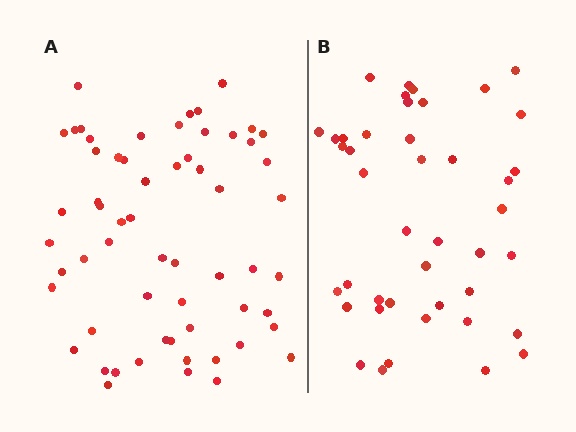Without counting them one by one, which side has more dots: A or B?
Region A (the left region) has more dots.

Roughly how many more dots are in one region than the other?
Region A has approximately 15 more dots than region B.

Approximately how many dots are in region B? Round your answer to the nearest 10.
About 40 dots. (The exact count is 43, which rounds to 40.)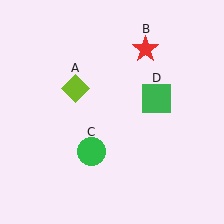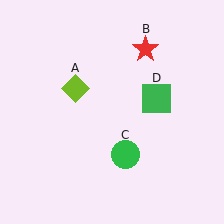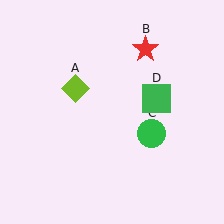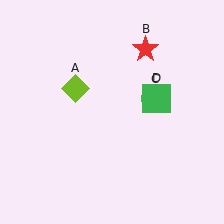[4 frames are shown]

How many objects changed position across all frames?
1 object changed position: green circle (object C).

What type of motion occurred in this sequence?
The green circle (object C) rotated counterclockwise around the center of the scene.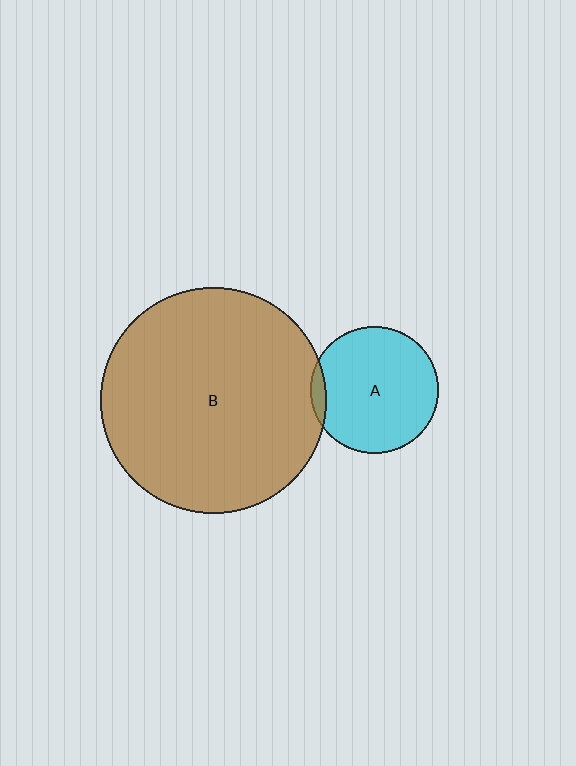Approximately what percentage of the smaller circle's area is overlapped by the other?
Approximately 5%.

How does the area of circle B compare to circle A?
Approximately 3.1 times.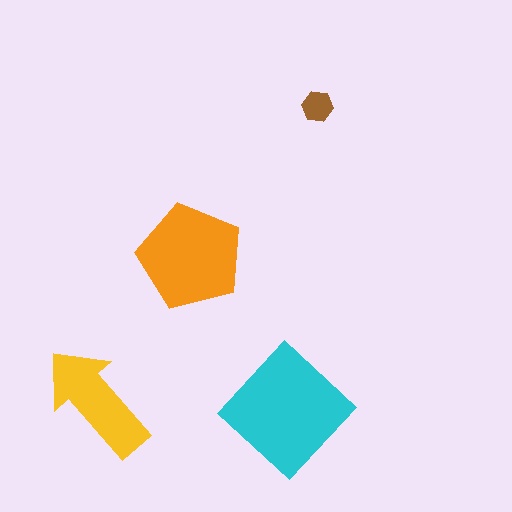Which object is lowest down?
The cyan diamond is bottommost.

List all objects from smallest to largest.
The brown hexagon, the yellow arrow, the orange pentagon, the cyan diamond.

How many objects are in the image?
There are 4 objects in the image.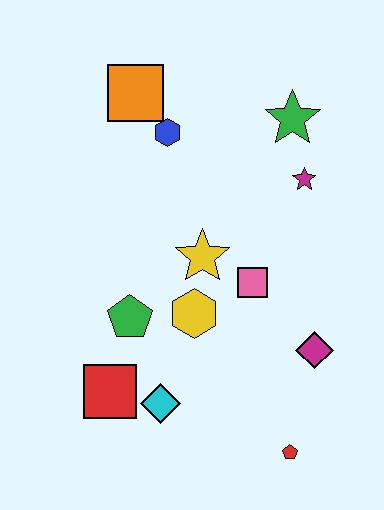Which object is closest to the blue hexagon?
The orange square is closest to the blue hexagon.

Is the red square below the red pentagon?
No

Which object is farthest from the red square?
The green star is farthest from the red square.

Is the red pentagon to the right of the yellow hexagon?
Yes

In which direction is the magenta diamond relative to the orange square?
The magenta diamond is below the orange square.